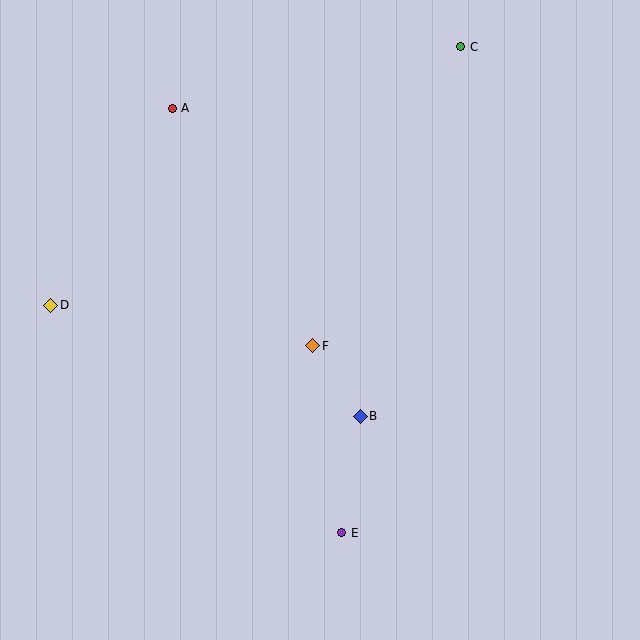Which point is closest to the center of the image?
Point F at (313, 346) is closest to the center.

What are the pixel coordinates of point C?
Point C is at (461, 47).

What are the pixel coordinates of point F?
Point F is at (313, 346).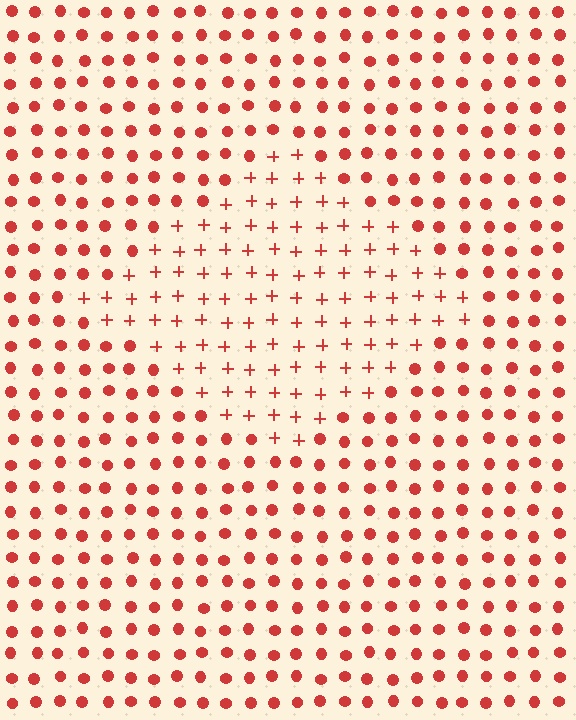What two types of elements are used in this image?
The image uses plus signs inside the diamond region and circles outside it.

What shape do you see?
I see a diamond.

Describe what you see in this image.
The image is filled with small red elements arranged in a uniform grid. A diamond-shaped region contains plus signs, while the surrounding area contains circles. The boundary is defined purely by the change in element shape.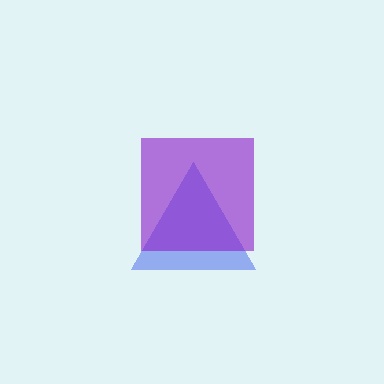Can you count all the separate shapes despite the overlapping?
Yes, there are 2 separate shapes.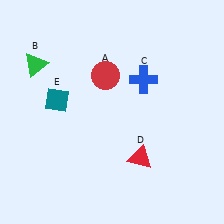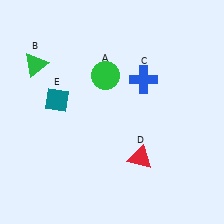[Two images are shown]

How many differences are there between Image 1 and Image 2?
There is 1 difference between the two images.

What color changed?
The circle (A) changed from red in Image 1 to green in Image 2.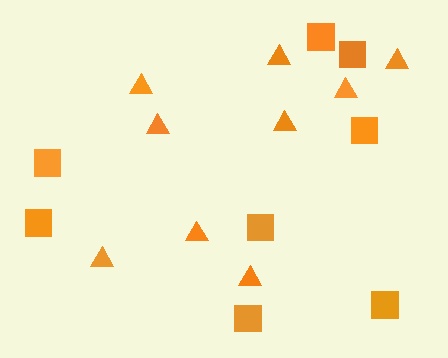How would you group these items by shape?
There are 2 groups: one group of squares (8) and one group of triangles (9).